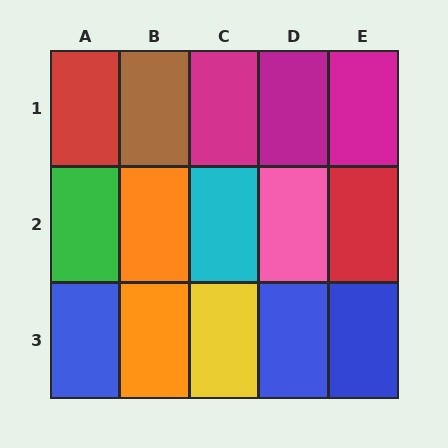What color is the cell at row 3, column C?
Yellow.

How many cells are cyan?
1 cell is cyan.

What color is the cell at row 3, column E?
Blue.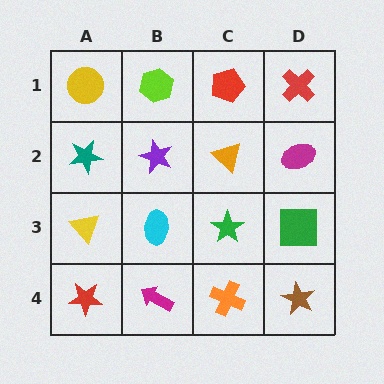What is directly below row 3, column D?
A brown star.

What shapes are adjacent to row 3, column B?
A purple star (row 2, column B), a magenta arrow (row 4, column B), a yellow triangle (row 3, column A), a green star (row 3, column C).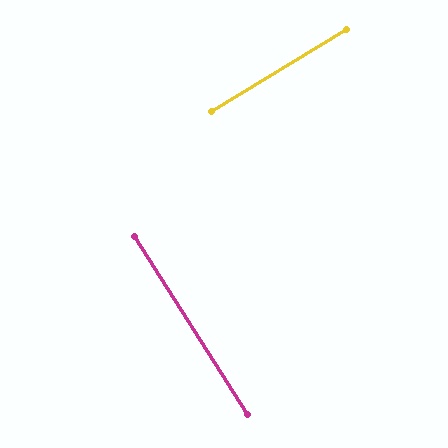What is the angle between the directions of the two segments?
Approximately 89 degrees.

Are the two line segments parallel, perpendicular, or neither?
Perpendicular — they meet at approximately 89°.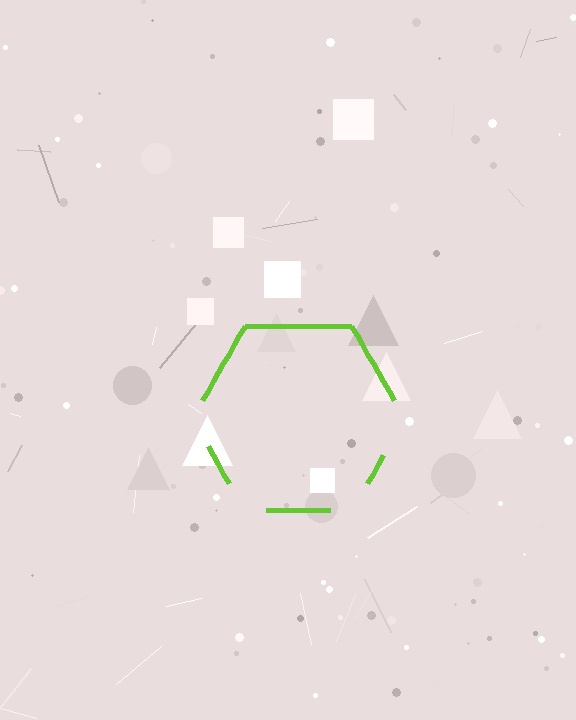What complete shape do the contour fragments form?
The contour fragments form a hexagon.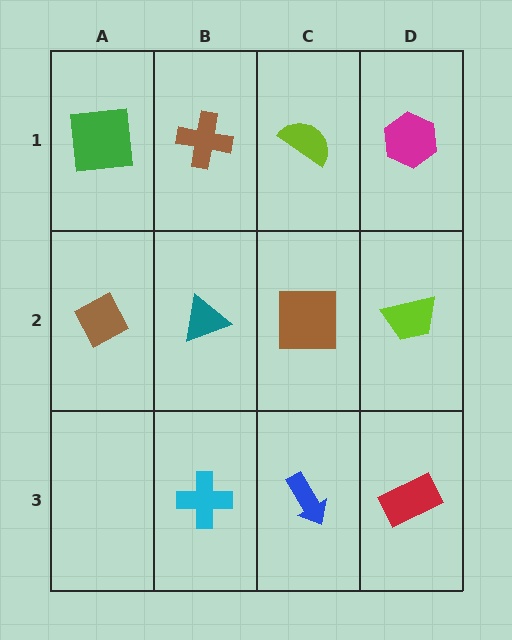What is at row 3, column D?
A red rectangle.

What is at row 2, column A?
A brown diamond.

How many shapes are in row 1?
4 shapes.